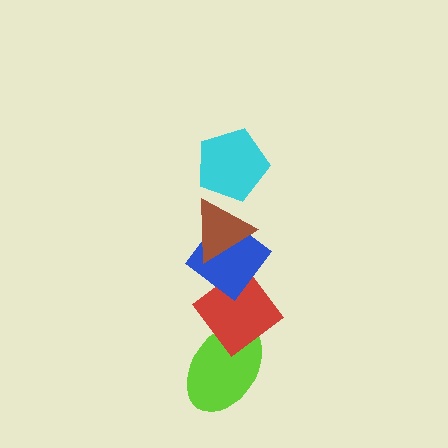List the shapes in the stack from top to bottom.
From top to bottom: the cyan pentagon, the brown triangle, the blue diamond, the red diamond, the lime ellipse.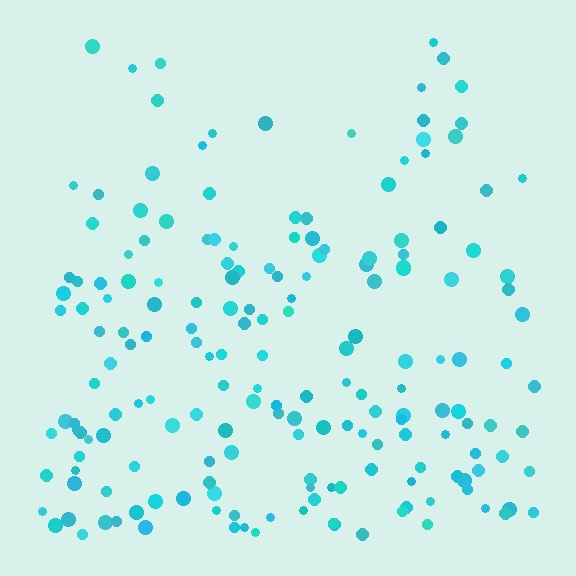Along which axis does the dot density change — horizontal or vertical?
Vertical.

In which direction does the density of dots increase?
From top to bottom, with the bottom side densest.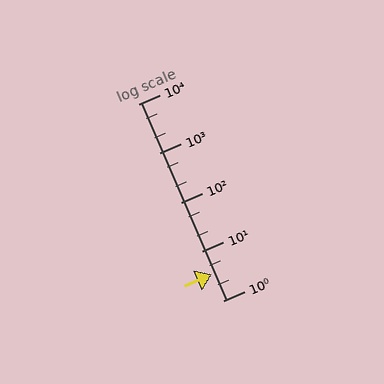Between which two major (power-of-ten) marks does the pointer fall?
The pointer is between 1 and 10.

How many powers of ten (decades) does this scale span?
The scale spans 4 decades, from 1 to 10000.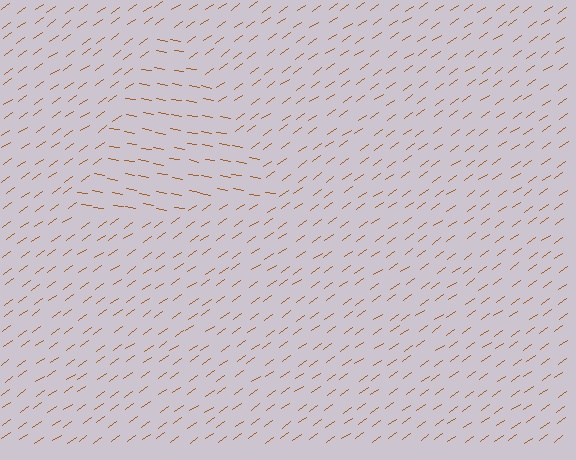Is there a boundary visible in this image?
Yes, there is a texture boundary formed by a change in line orientation.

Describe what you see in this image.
The image is filled with small brown line segments. A triangle region in the image has lines oriented differently from the surrounding lines, creating a visible texture boundary.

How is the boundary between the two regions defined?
The boundary is defined purely by a change in line orientation (approximately 45 degrees difference). All lines are the same color and thickness.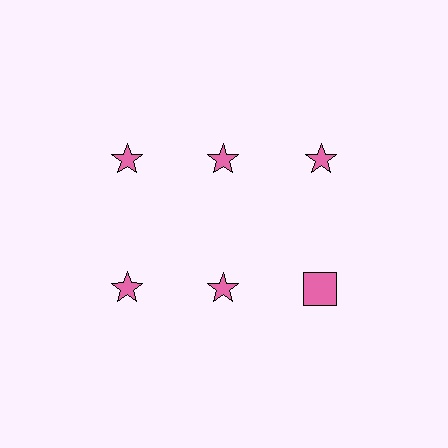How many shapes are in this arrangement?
There are 6 shapes arranged in a grid pattern.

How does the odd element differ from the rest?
It has a different shape: square instead of star.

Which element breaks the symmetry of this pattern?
The pink square in the second row, center column breaks the symmetry. All other shapes are pink stars.